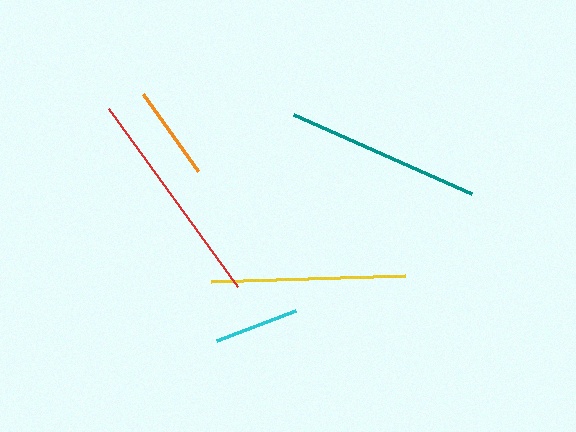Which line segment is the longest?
The red line is the longest at approximately 220 pixels.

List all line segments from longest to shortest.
From longest to shortest: red, teal, yellow, orange, cyan.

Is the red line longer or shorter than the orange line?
The red line is longer than the orange line.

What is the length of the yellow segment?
The yellow segment is approximately 194 pixels long.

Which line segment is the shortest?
The cyan line is the shortest at approximately 84 pixels.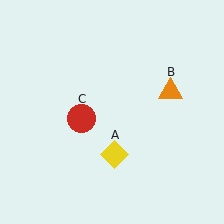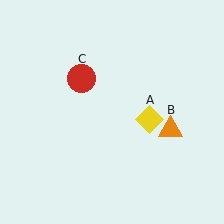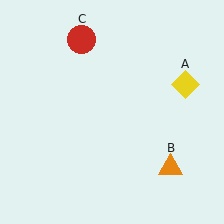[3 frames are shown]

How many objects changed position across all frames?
3 objects changed position: yellow diamond (object A), orange triangle (object B), red circle (object C).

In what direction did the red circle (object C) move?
The red circle (object C) moved up.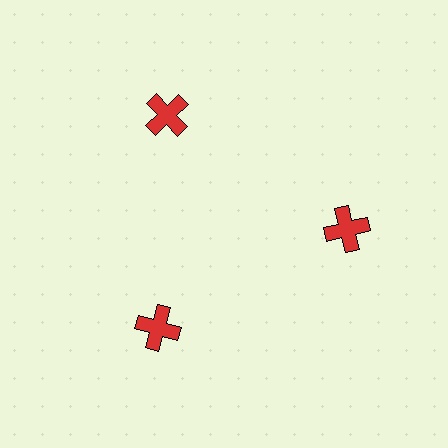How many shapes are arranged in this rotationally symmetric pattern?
There are 3 shapes, arranged in 3 groups of 1.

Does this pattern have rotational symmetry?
Yes, this pattern has 3-fold rotational symmetry. It looks the same after rotating 120 degrees around the center.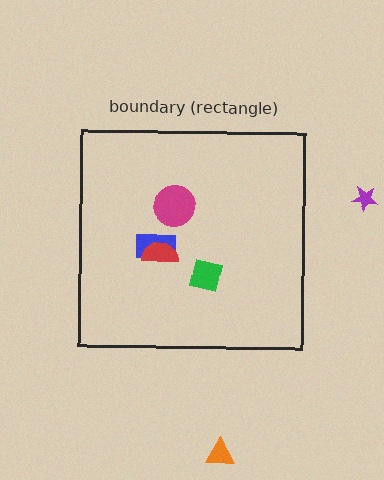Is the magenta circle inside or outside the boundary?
Inside.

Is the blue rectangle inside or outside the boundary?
Inside.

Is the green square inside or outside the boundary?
Inside.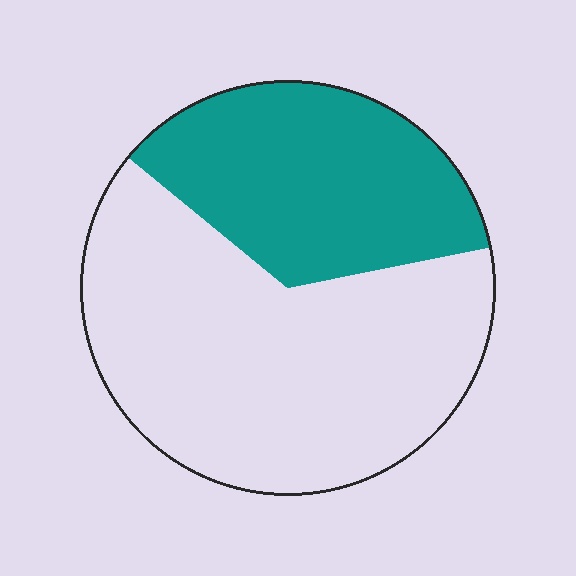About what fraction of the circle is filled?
About three eighths (3/8).